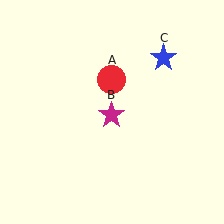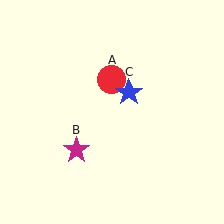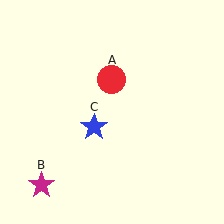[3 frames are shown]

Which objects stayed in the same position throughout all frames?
Red circle (object A) remained stationary.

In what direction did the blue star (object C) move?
The blue star (object C) moved down and to the left.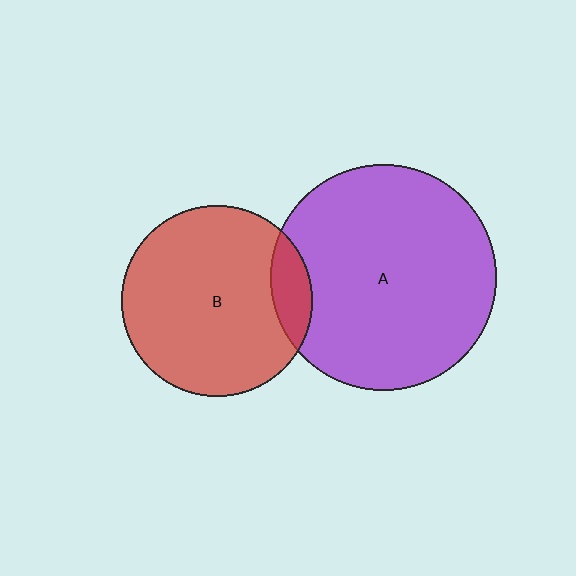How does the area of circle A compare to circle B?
Approximately 1.4 times.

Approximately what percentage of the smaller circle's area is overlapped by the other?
Approximately 10%.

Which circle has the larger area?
Circle A (purple).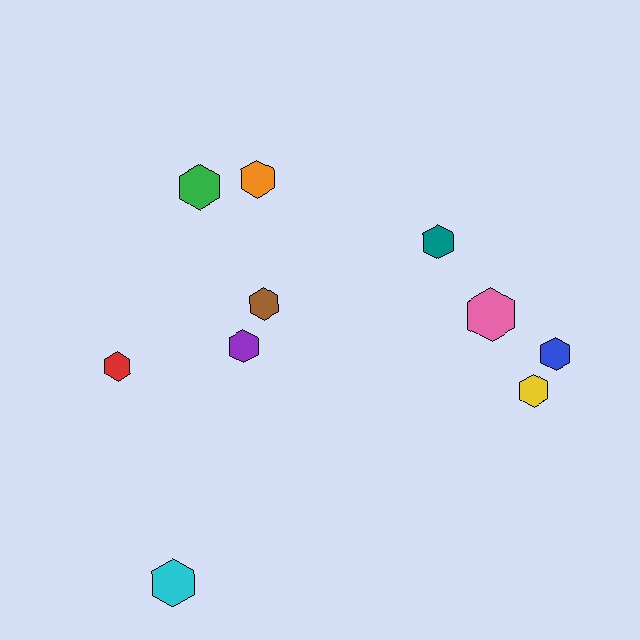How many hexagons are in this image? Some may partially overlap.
There are 10 hexagons.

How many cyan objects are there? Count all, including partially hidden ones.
There is 1 cyan object.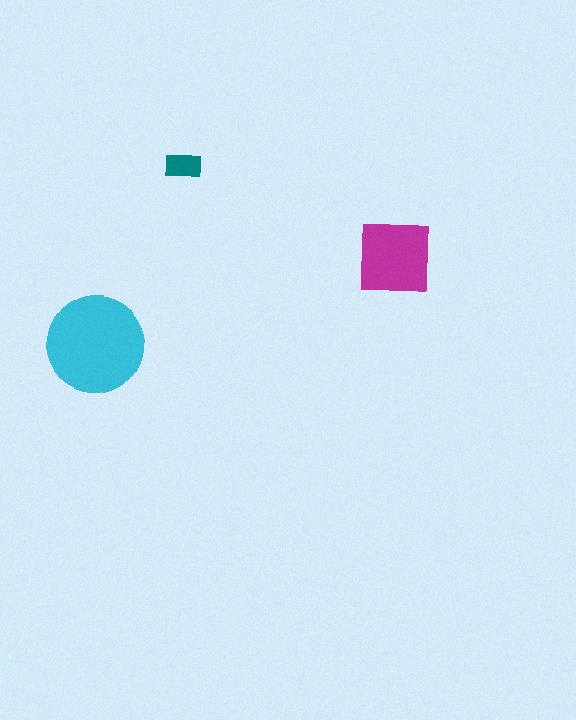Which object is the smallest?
The teal rectangle.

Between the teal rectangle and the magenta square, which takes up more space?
The magenta square.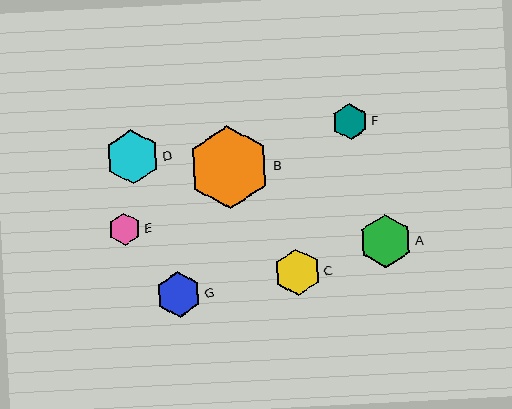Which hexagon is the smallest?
Hexagon E is the smallest with a size of approximately 32 pixels.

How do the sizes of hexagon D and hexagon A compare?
Hexagon D and hexagon A are approximately the same size.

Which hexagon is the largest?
Hexagon B is the largest with a size of approximately 82 pixels.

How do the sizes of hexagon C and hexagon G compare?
Hexagon C and hexagon G are approximately the same size.